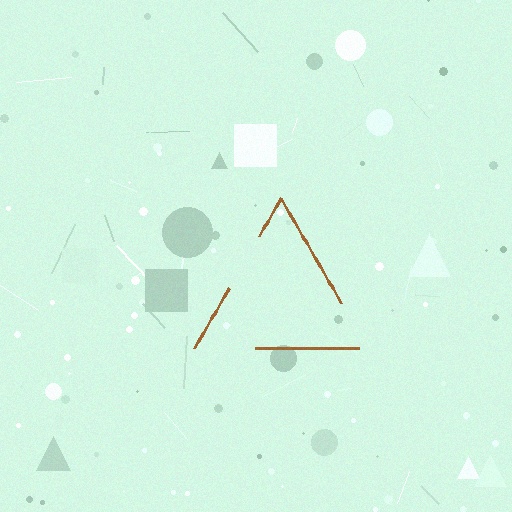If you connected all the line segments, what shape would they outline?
They would outline a triangle.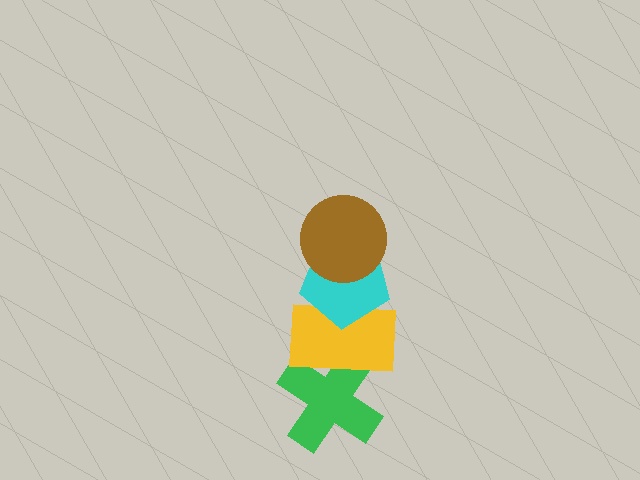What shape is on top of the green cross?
The yellow rectangle is on top of the green cross.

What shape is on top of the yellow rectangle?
The cyan pentagon is on top of the yellow rectangle.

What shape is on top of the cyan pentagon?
The brown circle is on top of the cyan pentagon.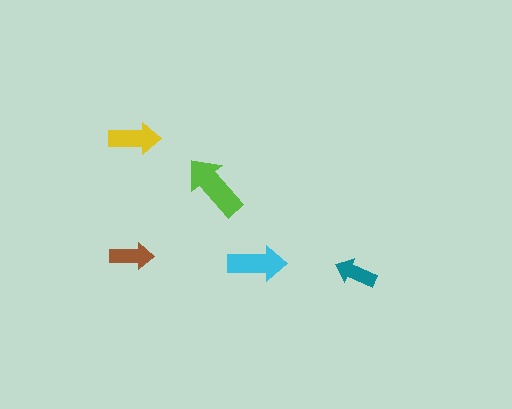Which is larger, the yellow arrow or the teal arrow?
The yellow one.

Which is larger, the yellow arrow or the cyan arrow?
The cyan one.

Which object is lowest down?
The teal arrow is bottommost.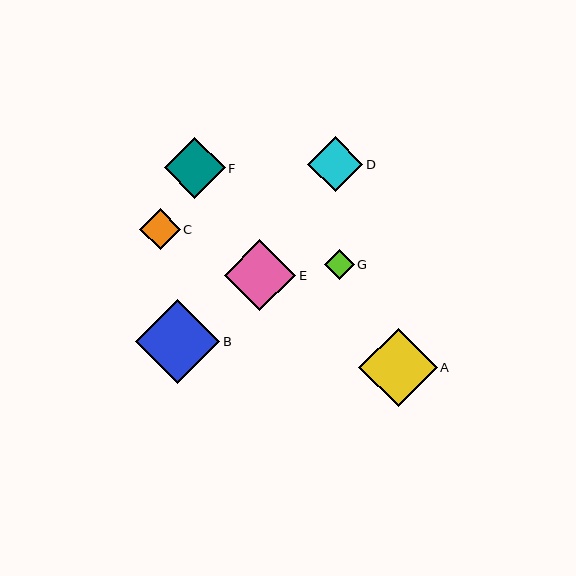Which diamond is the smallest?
Diamond G is the smallest with a size of approximately 30 pixels.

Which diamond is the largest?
Diamond B is the largest with a size of approximately 85 pixels.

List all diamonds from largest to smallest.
From largest to smallest: B, A, E, F, D, C, G.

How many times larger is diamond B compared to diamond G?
Diamond B is approximately 2.8 times the size of diamond G.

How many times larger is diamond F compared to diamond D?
Diamond F is approximately 1.1 times the size of diamond D.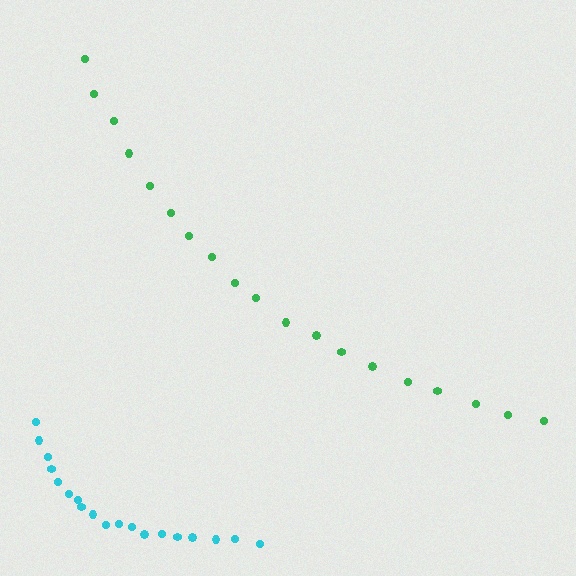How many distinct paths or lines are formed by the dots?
There are 2 distinct paths.